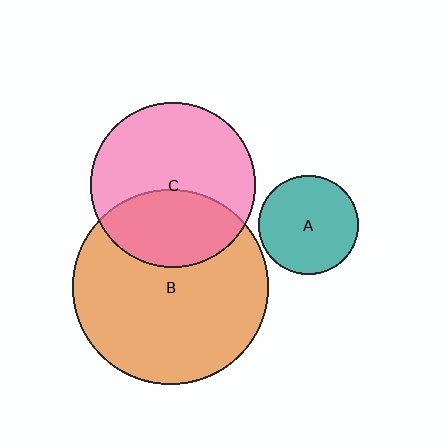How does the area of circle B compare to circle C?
Approximately 1.4 times.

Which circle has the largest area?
Circle B (orange).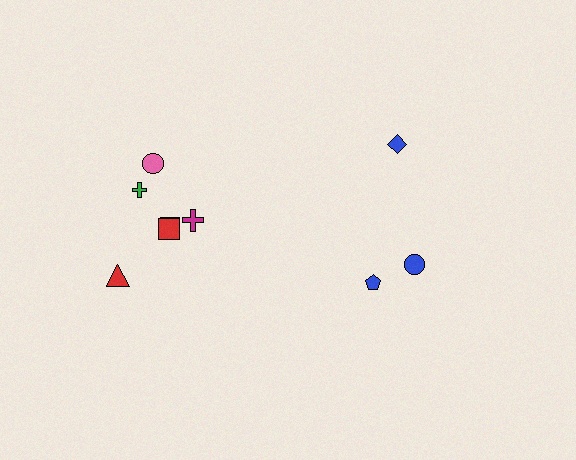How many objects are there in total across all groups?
There are 9 objects.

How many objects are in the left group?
There are 6 objects.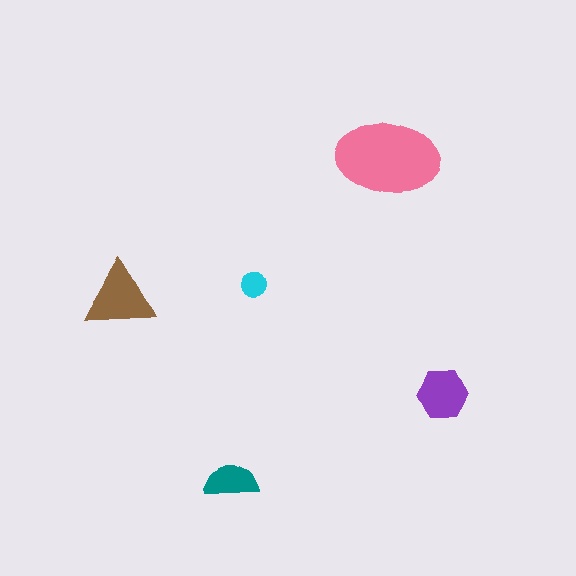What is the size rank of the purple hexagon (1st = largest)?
3rd.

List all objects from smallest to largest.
The cyan circle, the teal semicircle, the purple hexagon, the brown triangle, the pink ellipse.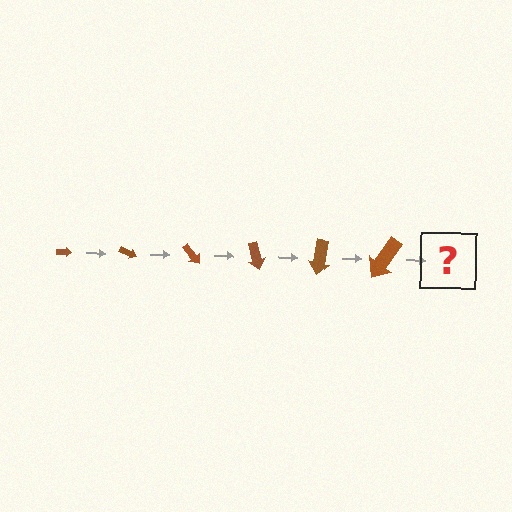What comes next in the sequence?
The next element should be an arrow, larger than the previous one and rotated 150 degrees from the start.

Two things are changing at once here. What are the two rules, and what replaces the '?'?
The two rules are that the arrow grows larger each step and it rotates 25 degrees each step. The '?' should be an arrow, larger than the previous one and rotated 150 degrees from the start.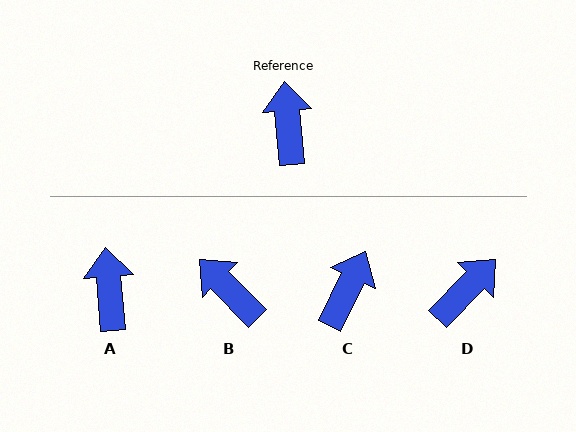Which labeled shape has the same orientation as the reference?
A.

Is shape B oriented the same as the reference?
No, it is off by about 39 degrees.